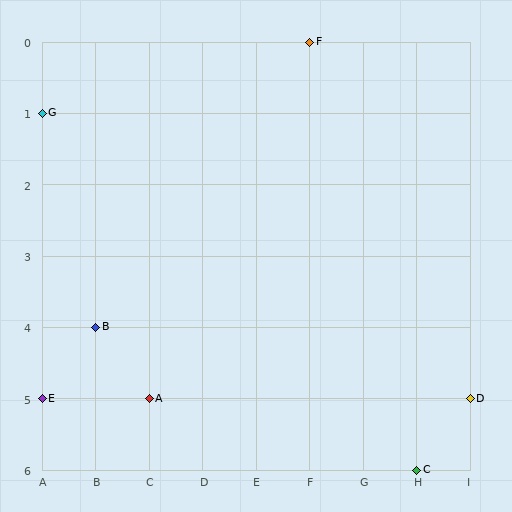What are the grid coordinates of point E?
Point E is at grid coordinates (A, 5).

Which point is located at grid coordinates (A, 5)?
Point E is at (A, 5).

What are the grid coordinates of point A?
Point A is at grid coordinates (C, 5).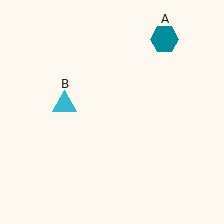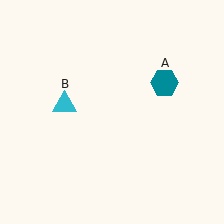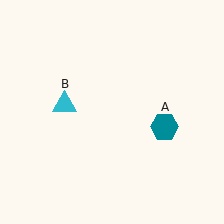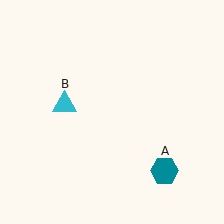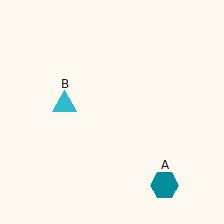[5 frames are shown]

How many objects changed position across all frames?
1 object changed position: teal hexagon (object A).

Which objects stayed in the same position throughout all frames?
Cyan triangle (object B) remained stationary.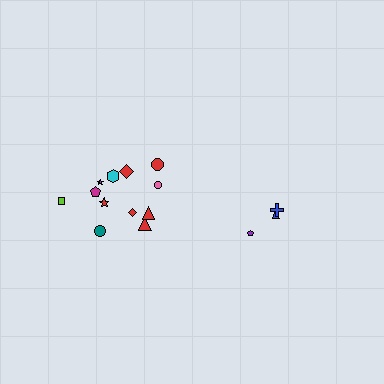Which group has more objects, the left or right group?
The left group.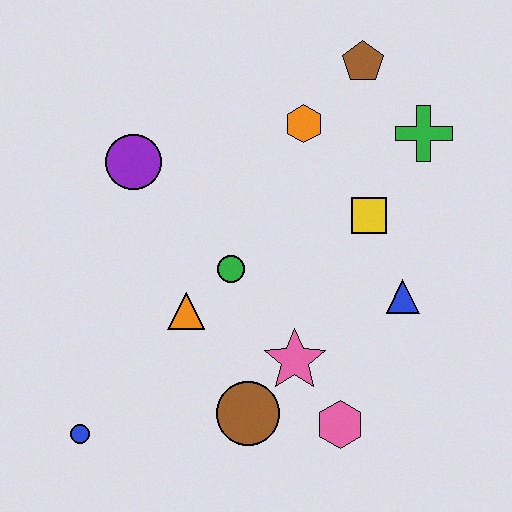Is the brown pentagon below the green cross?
No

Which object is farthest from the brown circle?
The brown pentagon is farthest from the brown circle.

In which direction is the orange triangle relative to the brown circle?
The orange triangle is above the brown circle.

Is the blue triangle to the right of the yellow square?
Yes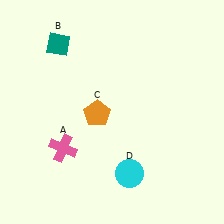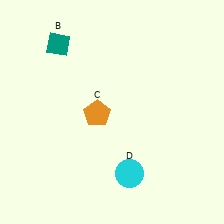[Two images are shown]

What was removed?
The pink cross (A) was removed in Image 2.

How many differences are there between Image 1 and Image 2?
There is 1 difference between the two images.